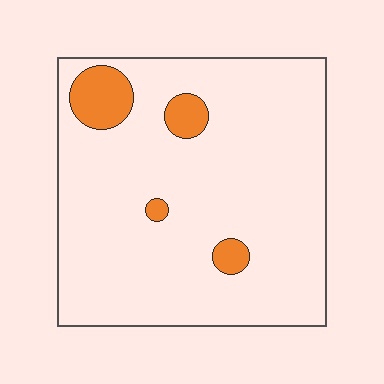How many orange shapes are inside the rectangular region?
4.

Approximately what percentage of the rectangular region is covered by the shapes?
Approximately 10%.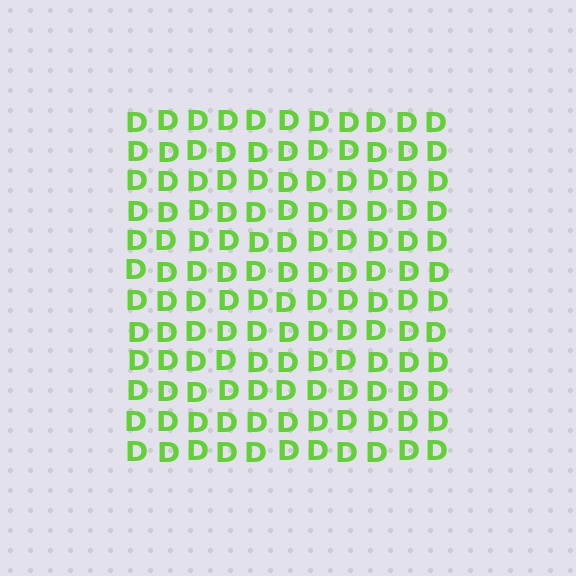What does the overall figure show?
The overall figure shows a square.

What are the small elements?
The small elements are letter D's.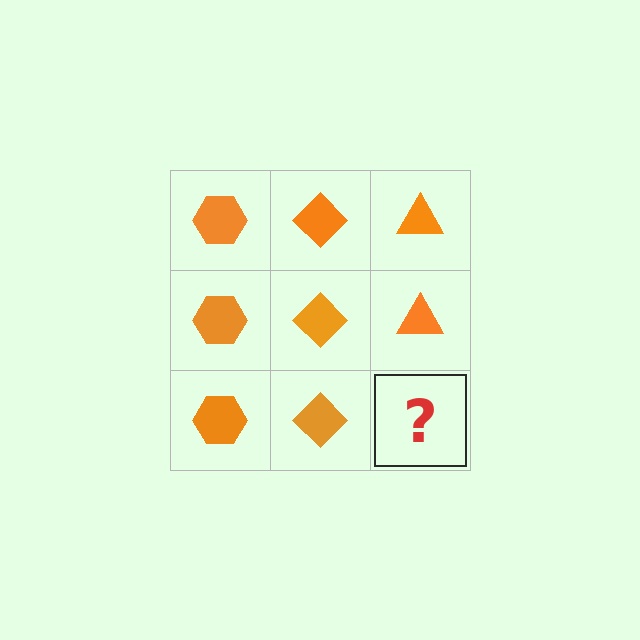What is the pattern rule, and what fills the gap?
The rule is that each column has a consistent shape. The gap should be filled with an orange triangle.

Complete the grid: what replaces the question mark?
The question mark should be replaced with an orange triangle.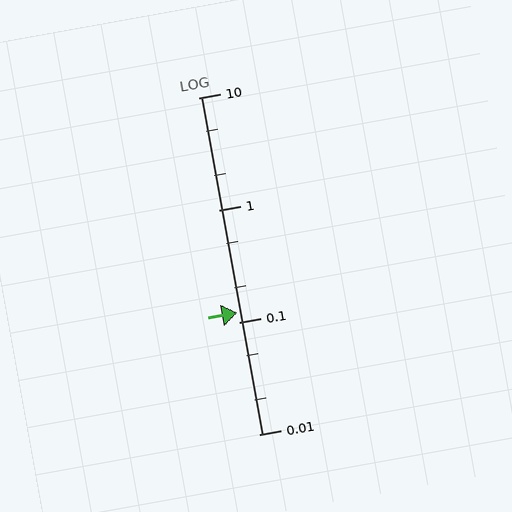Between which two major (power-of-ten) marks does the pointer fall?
The pointer is between 0.1 and 1.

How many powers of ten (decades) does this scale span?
The scale spans 3 decades, from 0.01 to 10.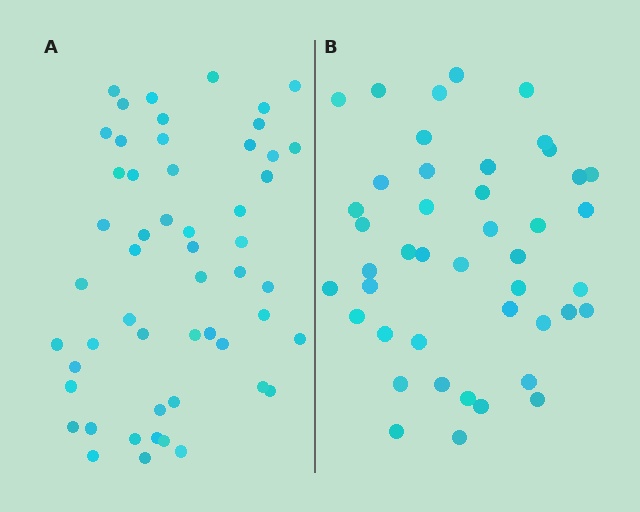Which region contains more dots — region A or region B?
Region A (the left region) has more dots.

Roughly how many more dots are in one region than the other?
Region A has roughly 8 or so more dots than region B.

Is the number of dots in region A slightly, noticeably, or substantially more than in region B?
Region A has only slightly more — the two regions are fairly close. The ratio is roughly 1.2 to 1.